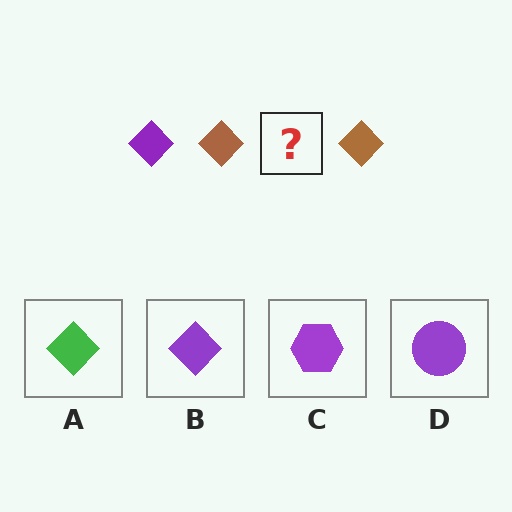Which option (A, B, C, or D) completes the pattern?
B.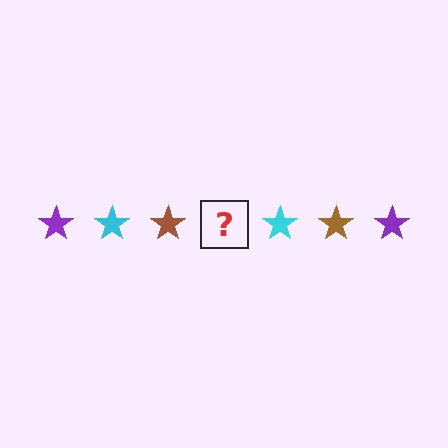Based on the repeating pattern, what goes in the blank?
The blank should be a purple star.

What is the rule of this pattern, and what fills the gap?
The rule is that the pattern cycles through purple, cyan, brown stars. The gap should be filled with a purple star.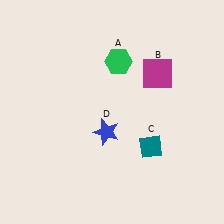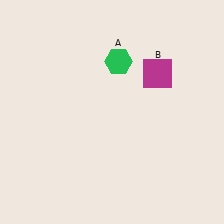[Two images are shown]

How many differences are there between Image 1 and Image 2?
There are 2 differences between the two images.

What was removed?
The teal diamond (C), the blue star (D) were removed in Image 2.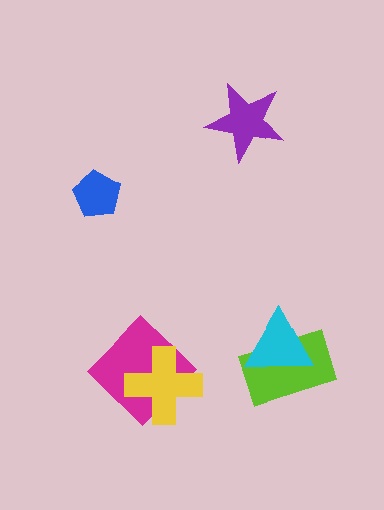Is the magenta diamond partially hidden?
Yes, it is partially covered by another shape.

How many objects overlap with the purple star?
0 objects overlap with the purple star.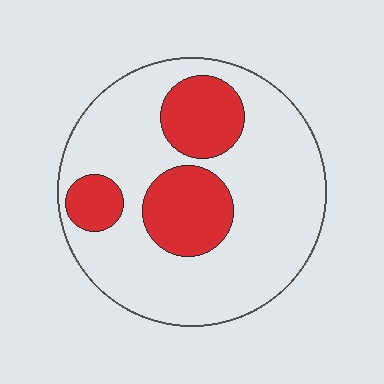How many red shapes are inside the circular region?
3.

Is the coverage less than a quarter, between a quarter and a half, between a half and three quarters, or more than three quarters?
Between a quarter and a half.